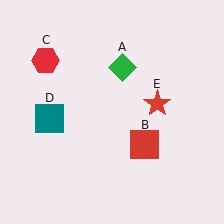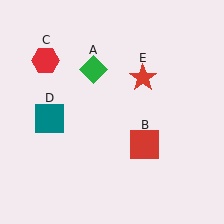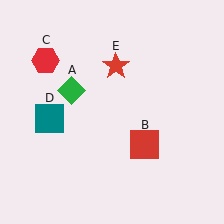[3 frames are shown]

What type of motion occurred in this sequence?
The green diamond (object A), red star (object E) rotated counterclockwise around the center of the scene.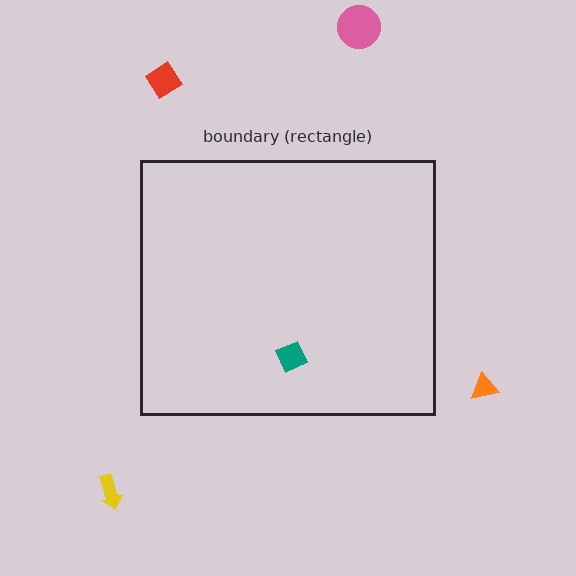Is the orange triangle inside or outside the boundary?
Outside.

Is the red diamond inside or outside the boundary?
Outside.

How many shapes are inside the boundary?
1 inside, 4 outside.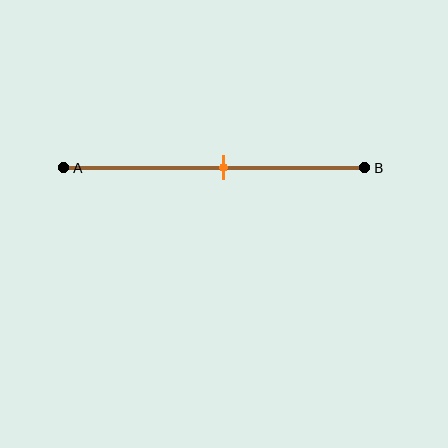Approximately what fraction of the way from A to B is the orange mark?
The orange mark is approximately 55% of the way from A to B.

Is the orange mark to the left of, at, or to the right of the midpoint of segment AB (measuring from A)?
The orange mark is to the right of the midpoint of segment AB.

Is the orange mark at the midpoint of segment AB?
No, the mark is at about 55% from A, not at the 50% midpoint.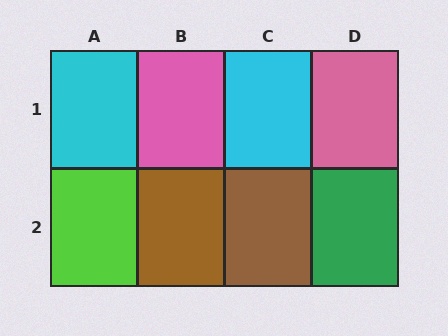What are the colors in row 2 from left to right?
Lime, brown, brown, green.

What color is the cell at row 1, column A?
Cyan.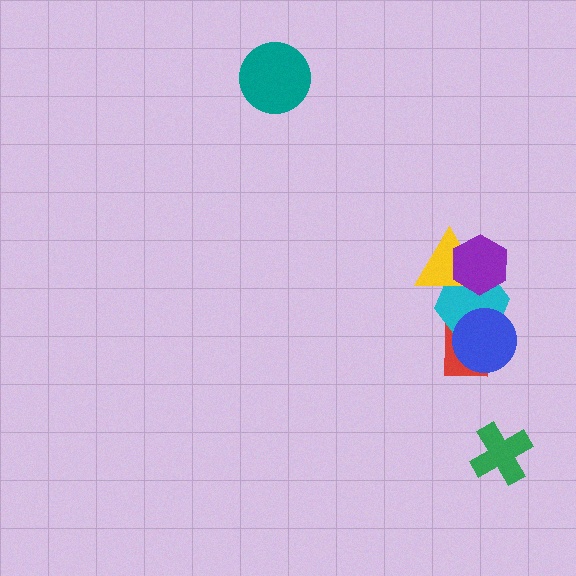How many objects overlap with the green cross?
0 objects overlap with the green cross.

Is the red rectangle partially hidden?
Yes, it is partially covered by another shape.